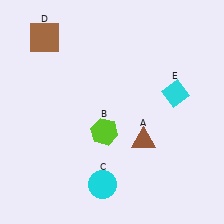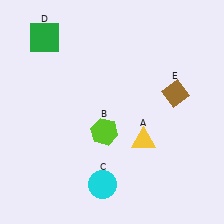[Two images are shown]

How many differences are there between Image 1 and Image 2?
There are 3 differences between the two images.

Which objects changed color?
A changed from brown to yellow. D changed from brown to green. E changed from cyan to brown.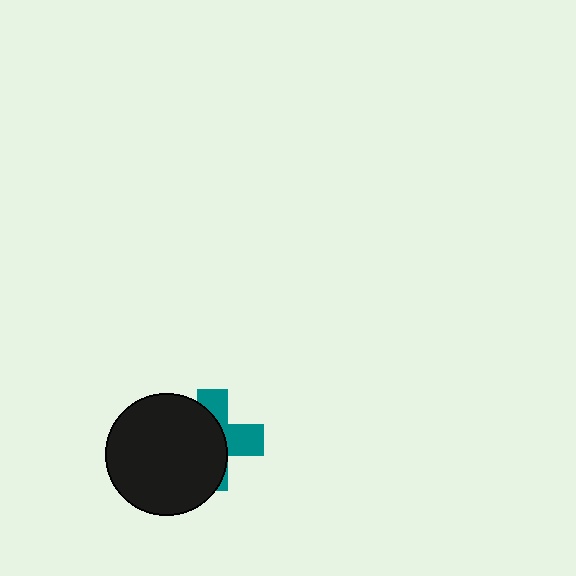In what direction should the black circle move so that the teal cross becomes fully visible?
The black circle should move left. That is the shortest direction to clear the overlap and leave the teal cross fully visible.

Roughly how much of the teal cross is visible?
A small part of it is visible (roughly 39%).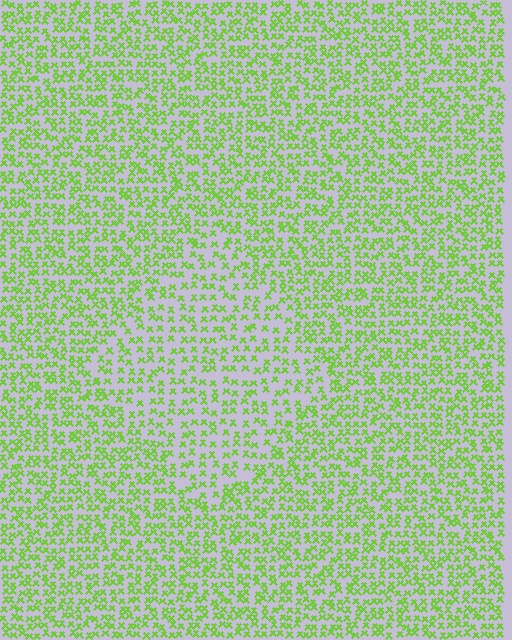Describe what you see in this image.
The image contains small lime elements arranged at two different densities. A diamond-shaped region is visible where the elements are less densely packed than the surrounding area.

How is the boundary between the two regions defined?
The boundary is defined by a change in element density (approximately 1.5x ratio). All elements are the same color, size, and shape.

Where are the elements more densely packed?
The elements are more densely packed outside the diamond boundary.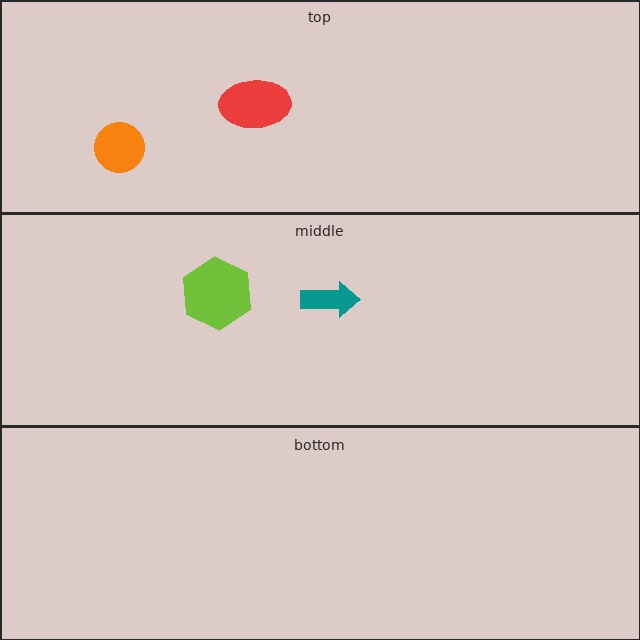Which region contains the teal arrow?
The middle region.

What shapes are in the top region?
The red ellipse, the orange circle.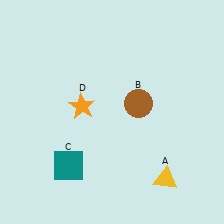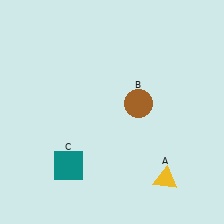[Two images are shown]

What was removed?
The orange star (D) was removed in Image 2.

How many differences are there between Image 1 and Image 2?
There is 1 difference between the two images.